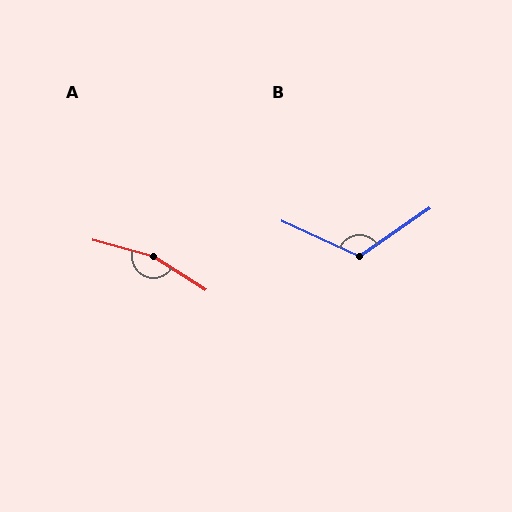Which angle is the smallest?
B, at approximately 121 degrees.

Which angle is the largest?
A, at approximately 163 degrees.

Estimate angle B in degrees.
Approximately 121 degrees.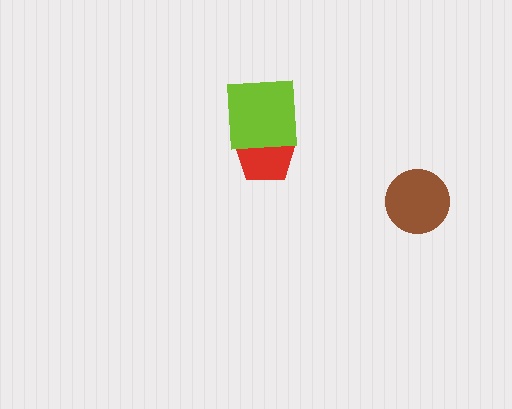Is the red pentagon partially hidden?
Yes, it is partially covered by another shape.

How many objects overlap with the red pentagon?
1 object overlaps with the red pentagon.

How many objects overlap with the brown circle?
0 objects overlap with the brown circle.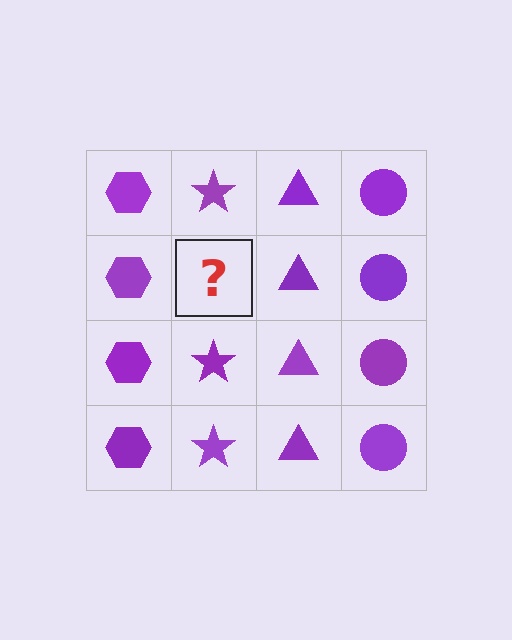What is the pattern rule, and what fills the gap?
The rule is that each column has a consistent shape. The gap should be filled with a purple star.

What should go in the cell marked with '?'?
The missing cell should contain a purple star.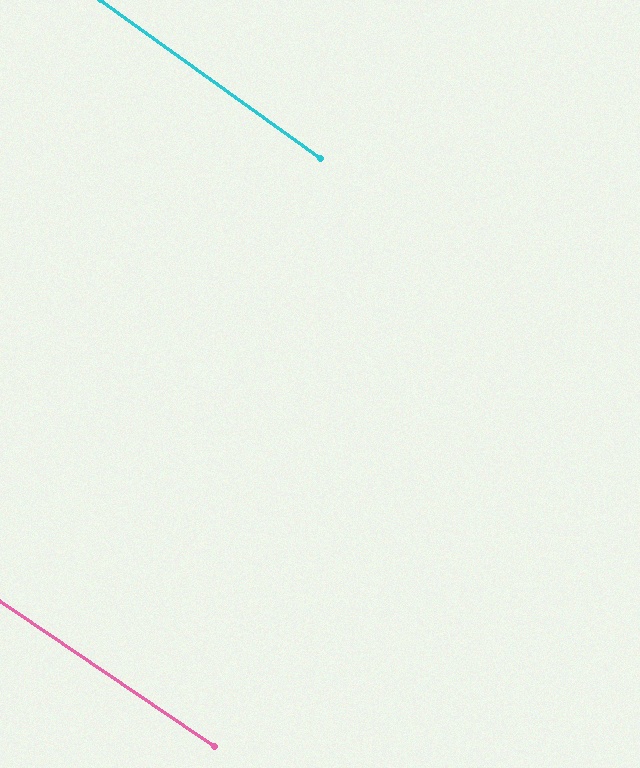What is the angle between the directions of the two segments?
Approximately 2 degrees.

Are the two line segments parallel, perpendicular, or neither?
Parallel — their directions differ by only 1.8°.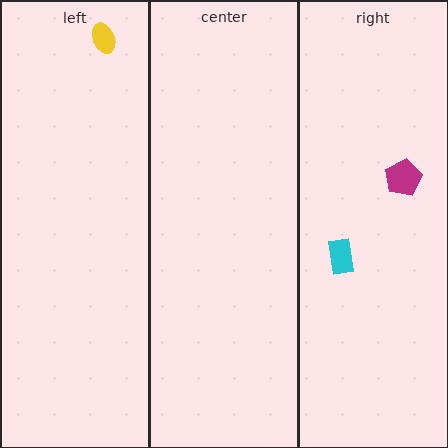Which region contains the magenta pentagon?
The right region.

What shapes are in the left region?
The yellow ellipse.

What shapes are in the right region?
The magenta pentagon, the cyan rectangle.